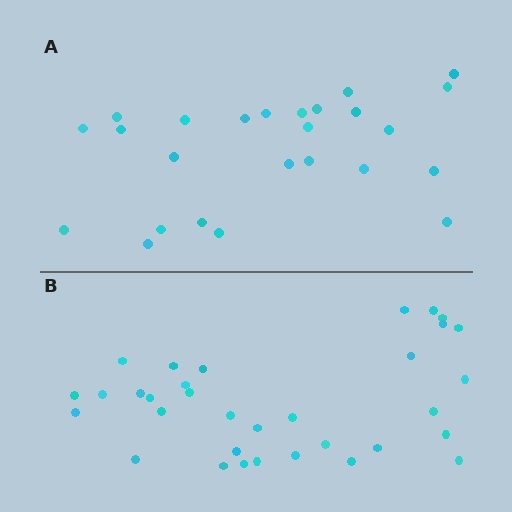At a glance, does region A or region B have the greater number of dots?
Region B (the bottom region) has more dots.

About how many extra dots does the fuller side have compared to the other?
Region B has roughly 8 or so more dots than region A.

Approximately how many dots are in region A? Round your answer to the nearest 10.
About 20 dots. (The exact count is 25, which rounds to 20.)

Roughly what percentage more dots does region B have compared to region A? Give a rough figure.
About 30% more.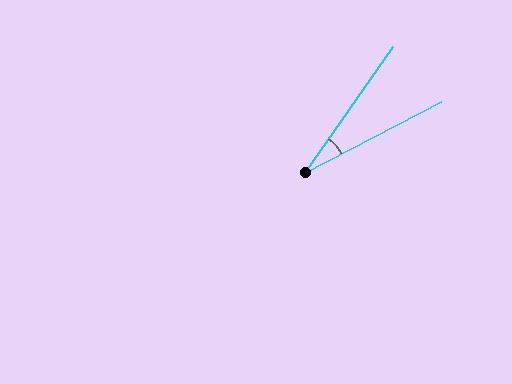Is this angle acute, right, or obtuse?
It is acute.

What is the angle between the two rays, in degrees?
Approximately 27 degrees.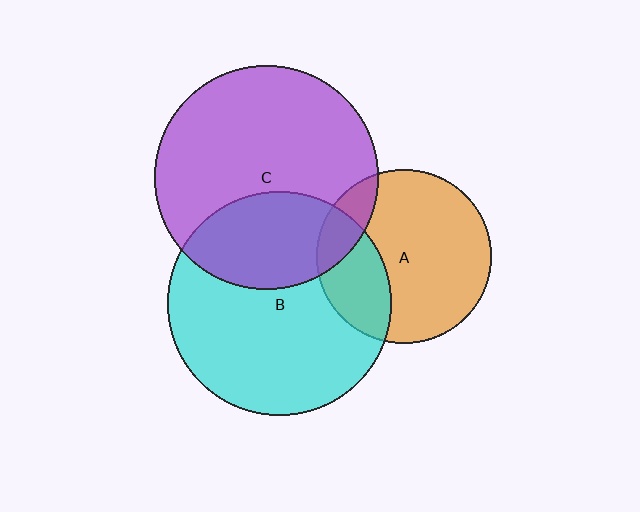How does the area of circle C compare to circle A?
Approximately 1.6 times.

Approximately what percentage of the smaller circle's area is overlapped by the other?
Approximately 30%.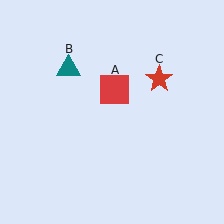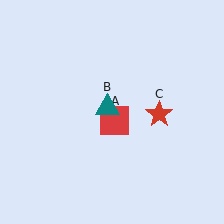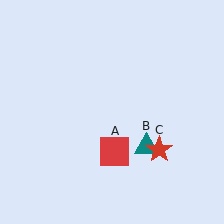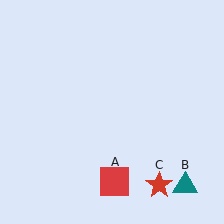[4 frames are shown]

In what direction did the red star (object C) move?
The red star (object C) moved down.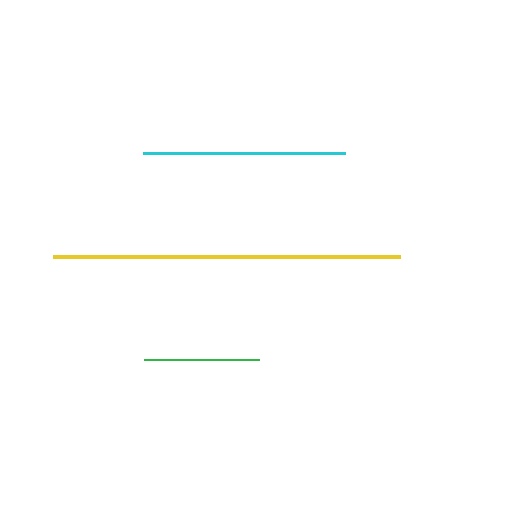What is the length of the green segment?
The green segment is approximately 115 pixels long.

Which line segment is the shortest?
The green line is the shortest at approximately 115 pixels.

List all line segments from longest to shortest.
From longest to shortest: yellow, cyan, green.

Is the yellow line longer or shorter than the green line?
The yellow line is longer than the green line.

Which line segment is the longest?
The yellow line is the longest at approximately 347 pixels.